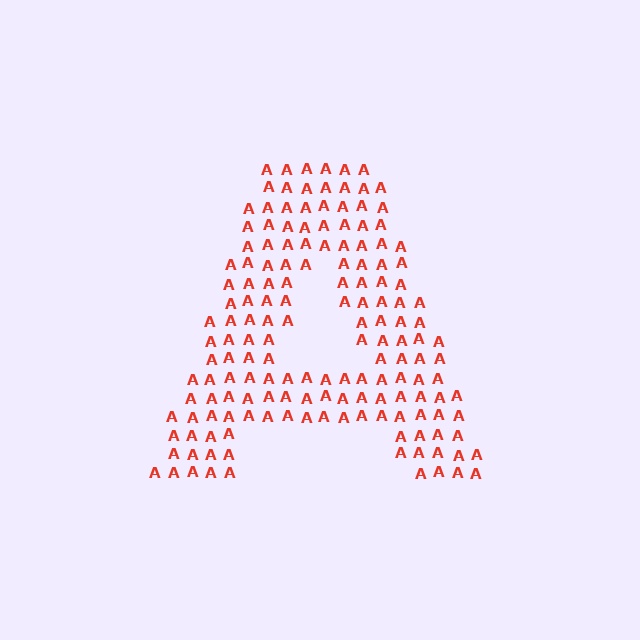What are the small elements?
The small elements are letter A's.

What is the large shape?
The large shape is the letter A.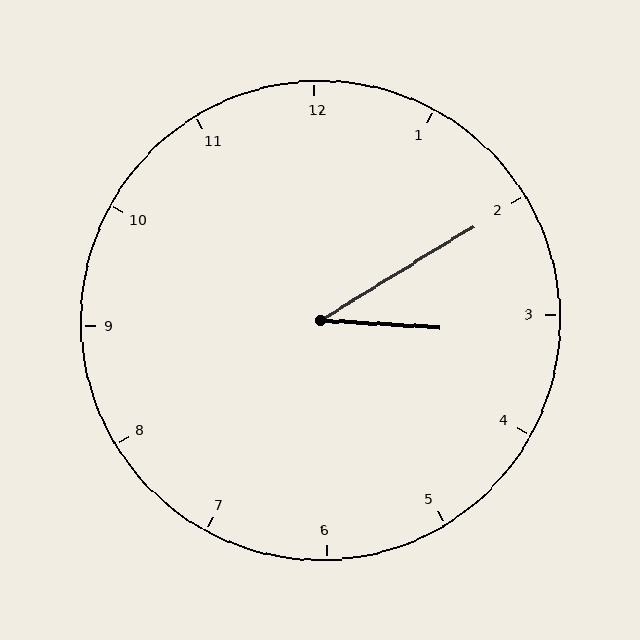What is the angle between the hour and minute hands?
Approximately 35 degrees.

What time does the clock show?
3:10.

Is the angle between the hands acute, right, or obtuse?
It is acute.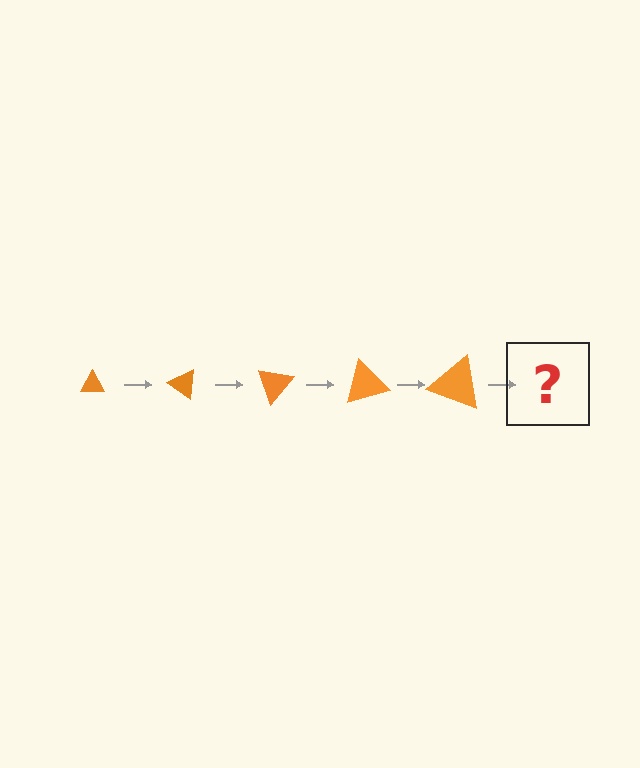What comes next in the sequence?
The next element should be a triangle, larger than the previous one and rotated 175 degrees from the start.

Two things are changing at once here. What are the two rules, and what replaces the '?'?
The two rules are that the triangle grows larger each step and it rotates 35 degrees each step. The '?' should be a triangle, larger than the previous one and rotated 175 degrees from the start.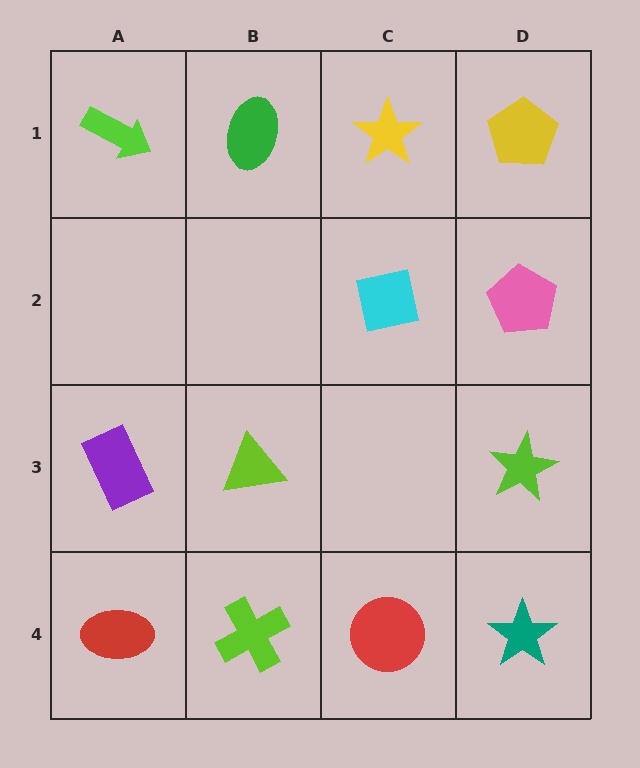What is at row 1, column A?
A lime arrow.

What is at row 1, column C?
A yellow star.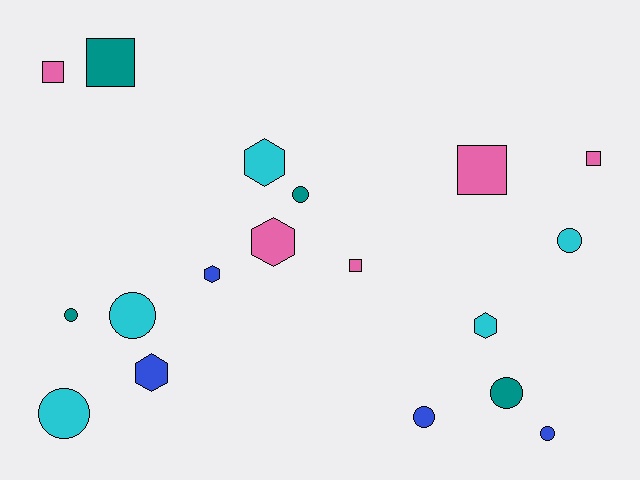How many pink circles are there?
There are no pink circles.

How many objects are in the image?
There are 18 objects.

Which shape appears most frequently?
Circle, with 8 objects.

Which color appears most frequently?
Pink, with 5 objects.